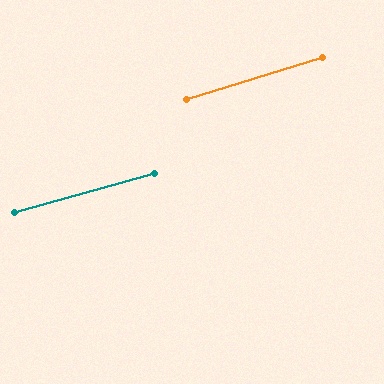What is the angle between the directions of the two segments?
Approximately 2 degrees.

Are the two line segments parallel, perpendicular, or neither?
Parallel — their directions differ by only 1.6°.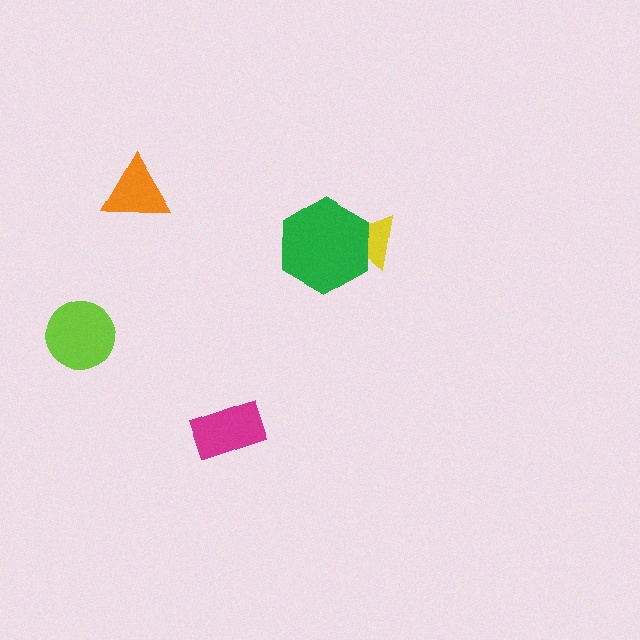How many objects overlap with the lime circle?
0 objects overlap with the lime circle.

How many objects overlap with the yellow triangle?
1 object overlaps with the yellow triangle.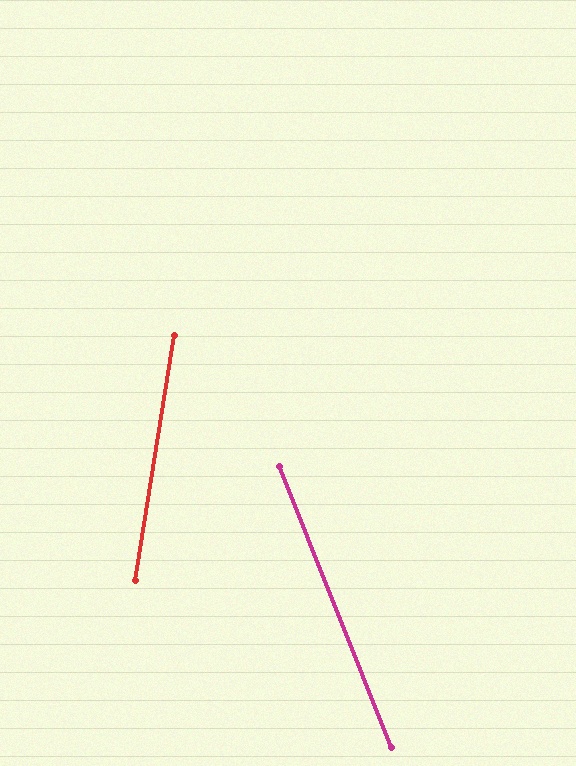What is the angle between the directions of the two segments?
Approximately 31 degrees.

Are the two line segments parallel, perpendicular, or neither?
Neither parallel nor perpendicular — they differ by about 31°.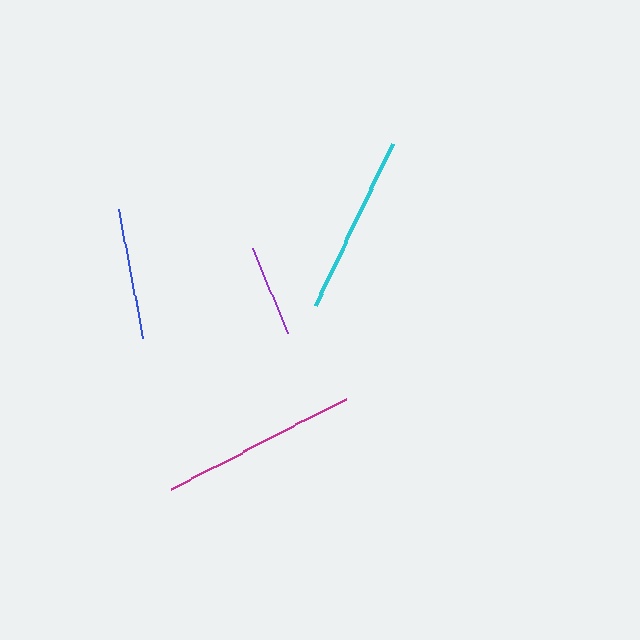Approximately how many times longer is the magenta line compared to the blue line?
The magenta line is approximately 1.5 times the length of the blue line.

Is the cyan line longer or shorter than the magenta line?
The magenta line is longer than the cyan line.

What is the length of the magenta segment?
The magenta segment is approximately 196 pixels long.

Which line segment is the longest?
The magenta line is the longest at approximately 196 pixels.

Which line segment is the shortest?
The purple line is the shortest at approximately 92 pixels.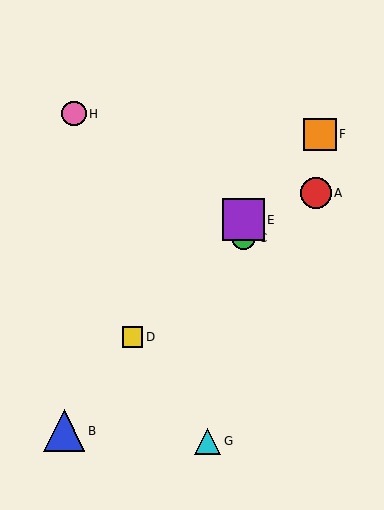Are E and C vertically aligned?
Yes, both are at x≈244.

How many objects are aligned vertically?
2 objects (C, E) are aligned vertically.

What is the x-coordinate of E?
Object E is at x≈244.